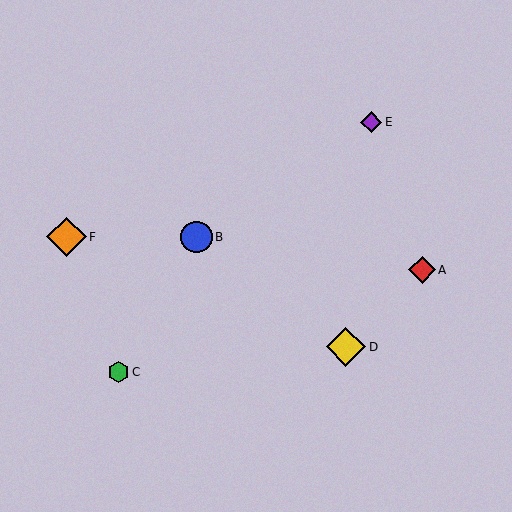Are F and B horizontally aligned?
Yes, both are at y≈237.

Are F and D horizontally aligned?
No, F is at y≈237 and D is at y≈347.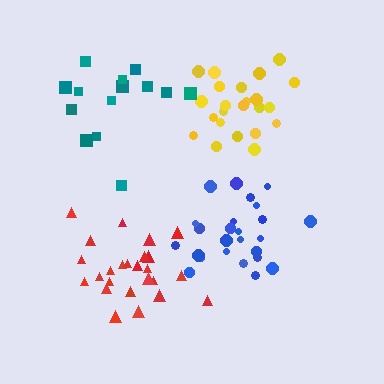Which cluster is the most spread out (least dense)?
Teal.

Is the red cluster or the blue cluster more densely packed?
Blue.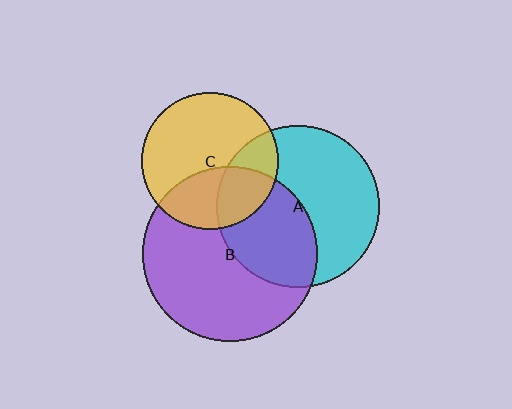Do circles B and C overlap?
Yes.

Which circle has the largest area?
Circle B (purple).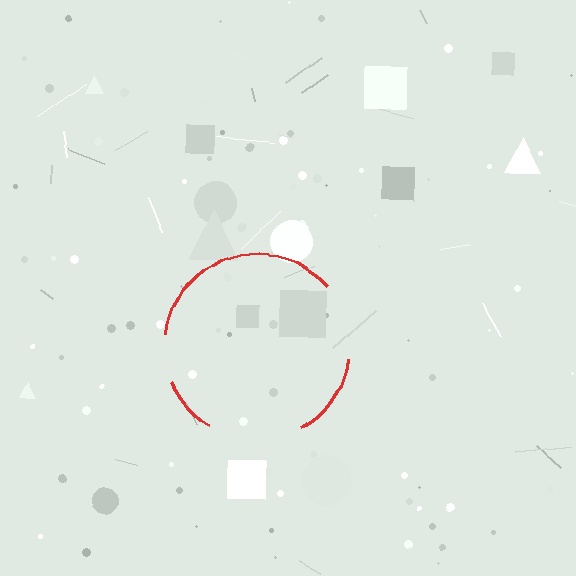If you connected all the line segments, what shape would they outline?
They would outline a circle.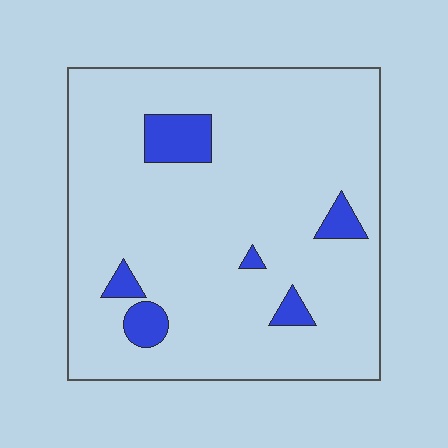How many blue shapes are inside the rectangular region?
6.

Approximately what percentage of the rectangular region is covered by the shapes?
Approximately 10%.